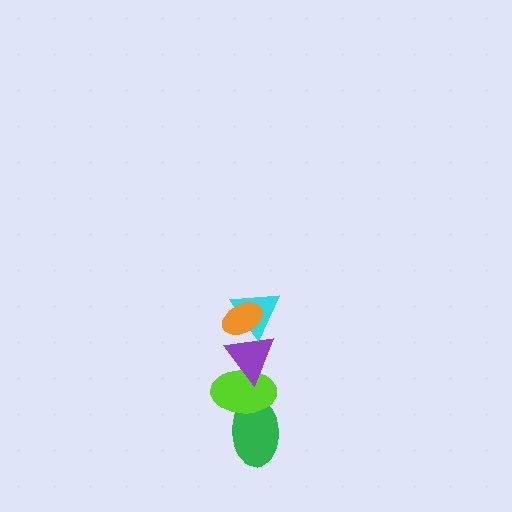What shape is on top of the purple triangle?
The cyan triangle is on top of the purple triangle.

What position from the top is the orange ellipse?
The orange ellipse is 1st from the top.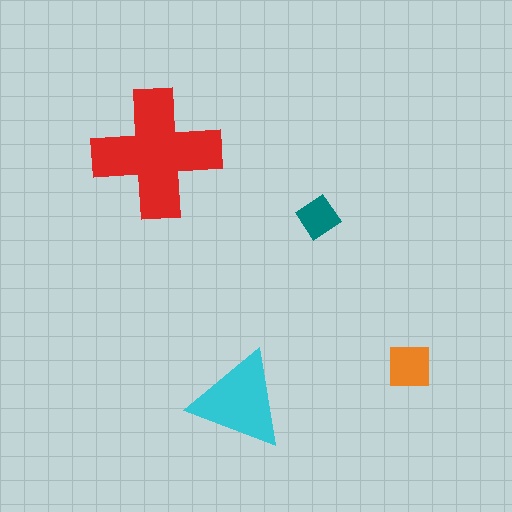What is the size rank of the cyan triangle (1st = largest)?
2nd.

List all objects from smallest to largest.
The teal diamond, the orange square, the cyan triangle, the red cross.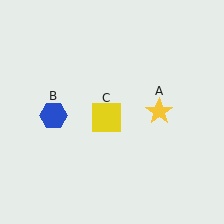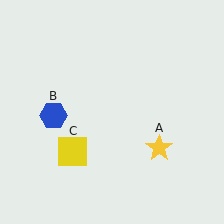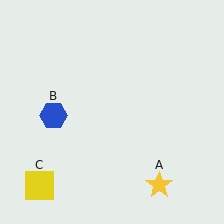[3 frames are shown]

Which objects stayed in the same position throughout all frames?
Blue hexagon (object B) remained stationary.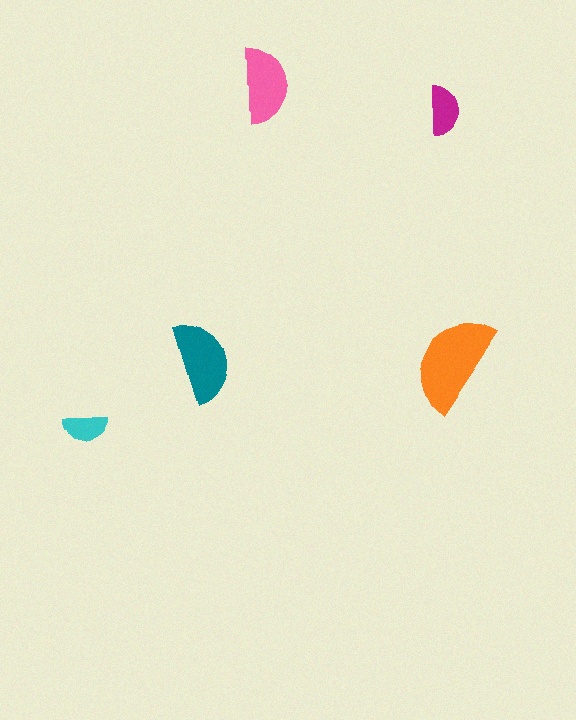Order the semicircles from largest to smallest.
the orange one, the teal one, the pink one, the magenta one, the cyan one.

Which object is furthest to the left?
The cyan semicircle is leftmost.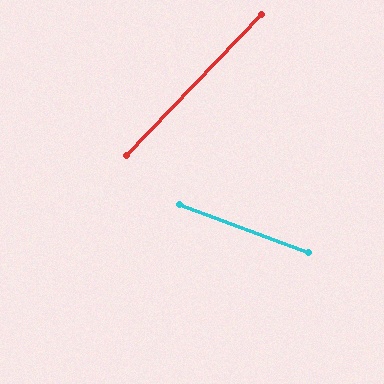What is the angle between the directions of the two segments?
Approximately 66 degrees.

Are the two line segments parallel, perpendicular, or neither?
Neither parallel nor perpendicular — they differ by about 66°.